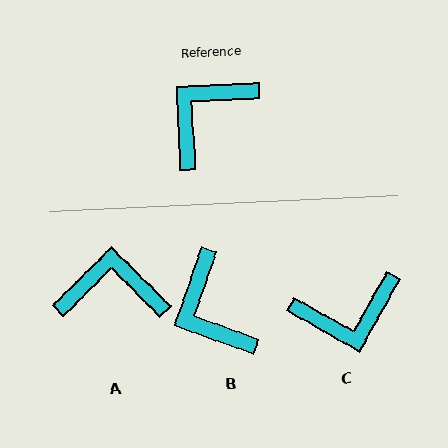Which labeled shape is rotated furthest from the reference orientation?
C, about 148 degrees away.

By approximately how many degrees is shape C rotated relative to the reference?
Approximately 148 degrees counter-clockwise.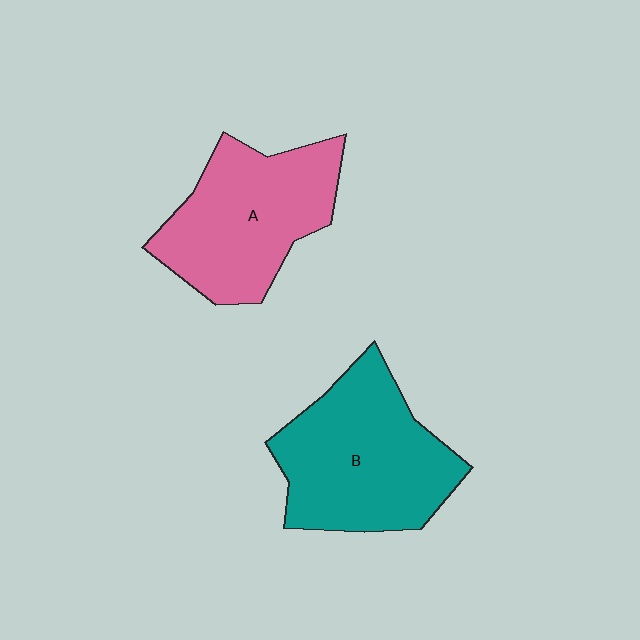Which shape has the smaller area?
Shape A (pink).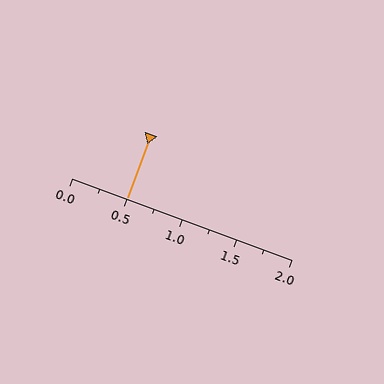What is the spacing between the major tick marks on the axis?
The major ticks are spaced 0.5 apart.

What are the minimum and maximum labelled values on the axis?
The axis runs from 0.0 to 2.0.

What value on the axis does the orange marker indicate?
The marker indicates approximately 0.5.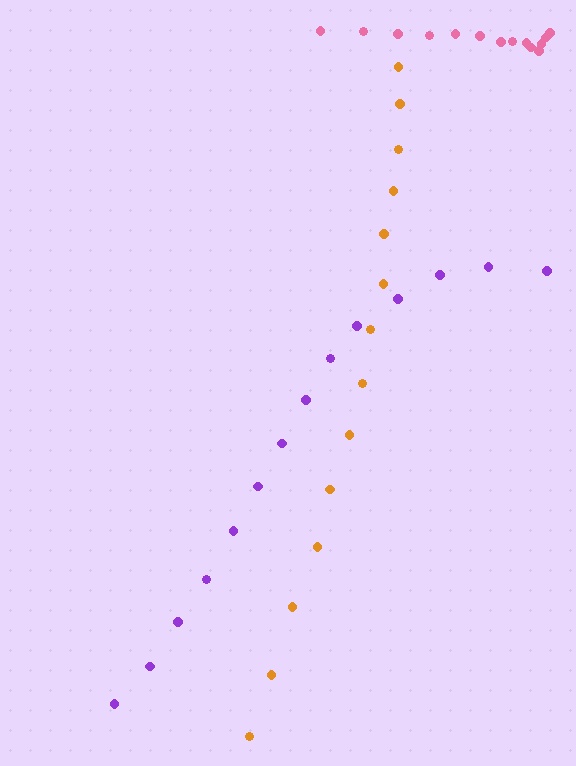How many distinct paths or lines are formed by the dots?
There are 3 distinct paths.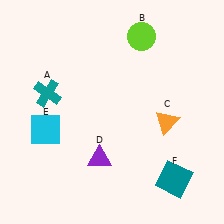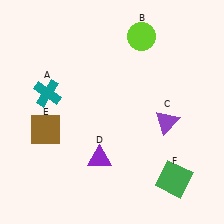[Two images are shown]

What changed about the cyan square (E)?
In Image 1, E is cyan. In Image 2, it changed to brown.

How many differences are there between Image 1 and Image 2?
There are 3 differences between the two images.